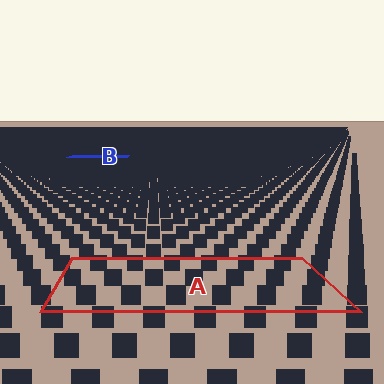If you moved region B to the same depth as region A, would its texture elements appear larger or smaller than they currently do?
They would appear larger. At a closer depth, the same texture elements are projected at a bigger on-screen size.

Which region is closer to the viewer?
Region A is closer. The texture elements there are larger and more spread out.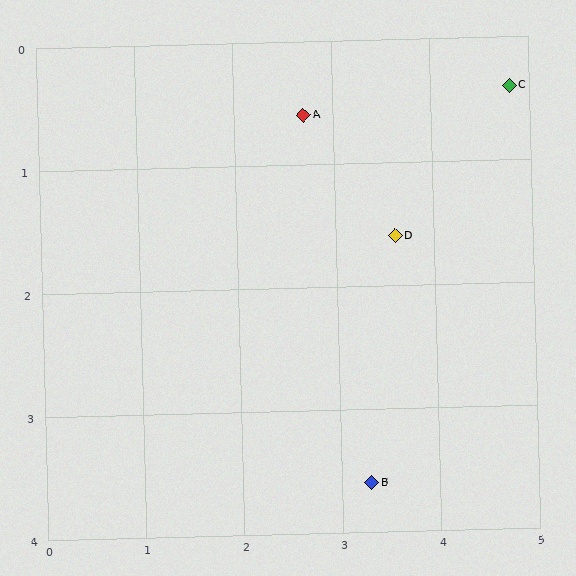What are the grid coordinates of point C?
Point C is at approximately (4.8, 0.4).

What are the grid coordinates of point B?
Point B is at approximately (3.3, 3.6).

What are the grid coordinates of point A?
Point A is at approximately (2.7, 0.6).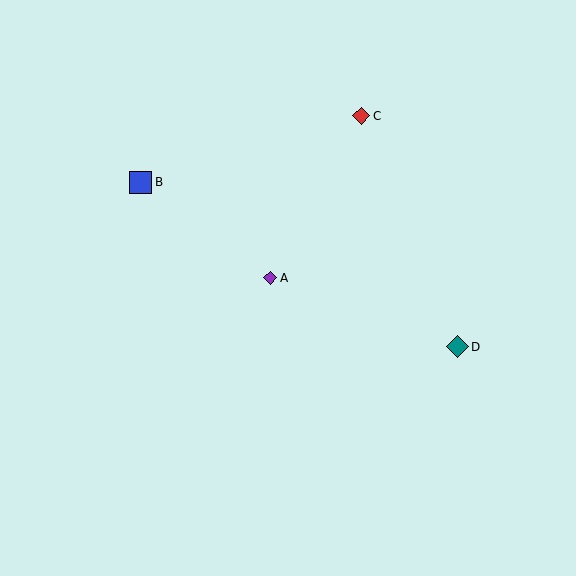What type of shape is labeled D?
Shape D is a teal diamond.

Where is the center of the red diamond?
The center of the red diamond is at (361, 116).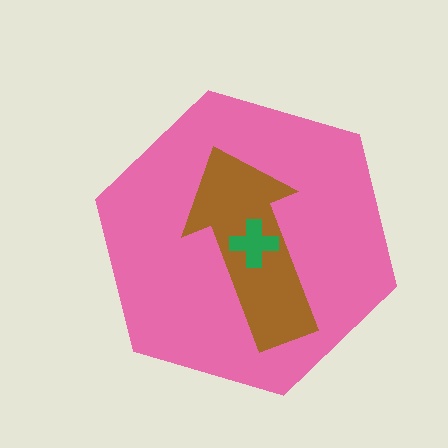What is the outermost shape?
The pink hexagon.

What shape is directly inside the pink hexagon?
The brown arrow.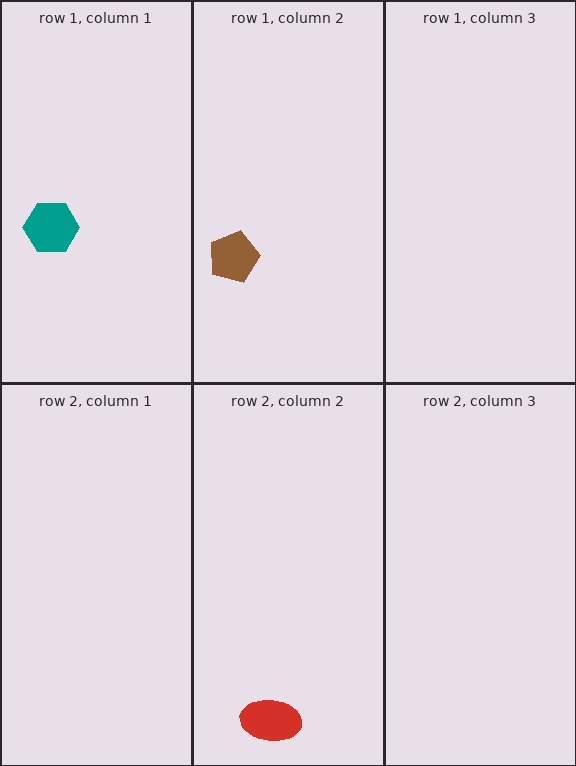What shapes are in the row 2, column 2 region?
The red ellipse.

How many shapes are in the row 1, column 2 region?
1.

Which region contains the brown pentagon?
The row 1, column 2 region.